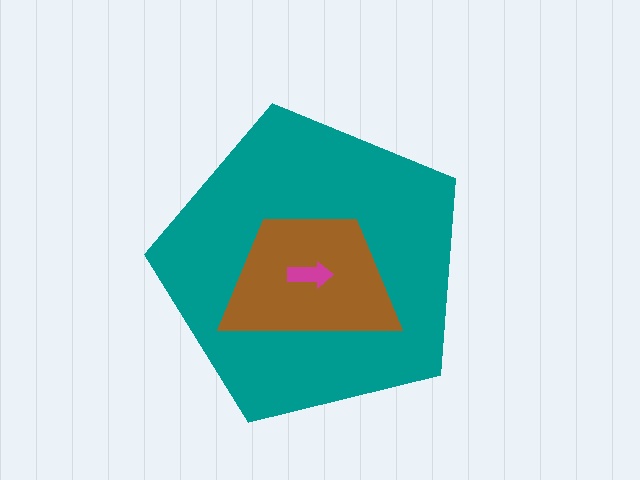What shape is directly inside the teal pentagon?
The brown trapezoid.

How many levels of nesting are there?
3.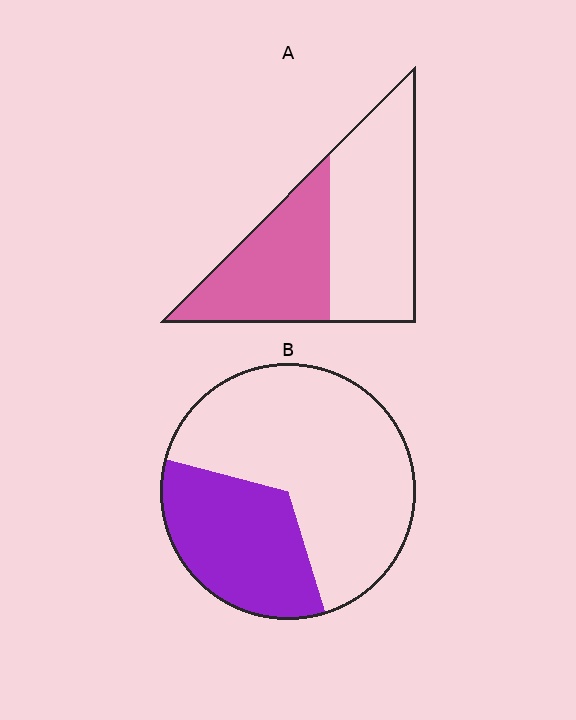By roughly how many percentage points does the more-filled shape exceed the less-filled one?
By roughly 10 percentage points (A over B).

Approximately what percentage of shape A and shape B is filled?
A is approximately 45% and B is approximately 35%.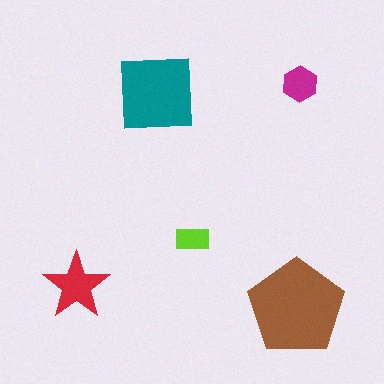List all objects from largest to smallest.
The brown pentagon, the teal square, the red star, the magenta hexagon, the lime rectangle.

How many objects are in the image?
There are 5 objects in the image.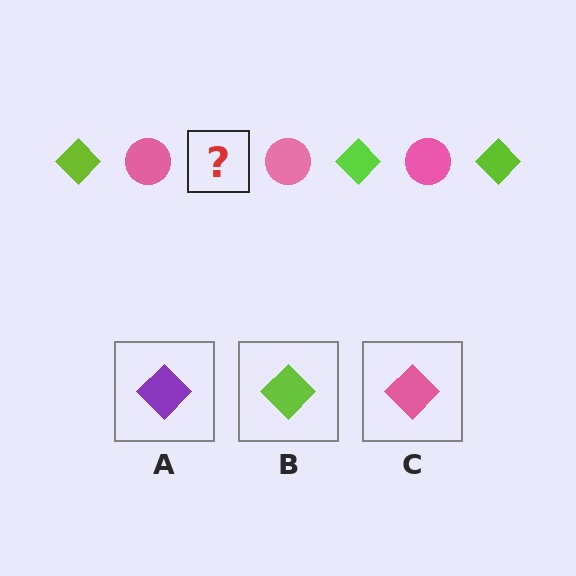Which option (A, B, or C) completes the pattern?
B.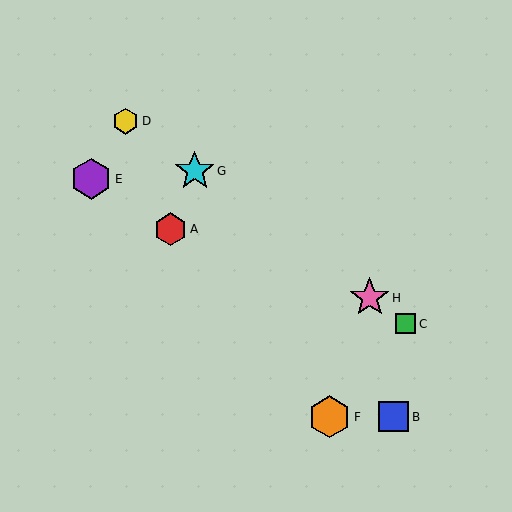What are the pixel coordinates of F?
Object F is at (330, 417).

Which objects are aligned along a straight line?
Objects C, D, G, H are aligned along a straight line.